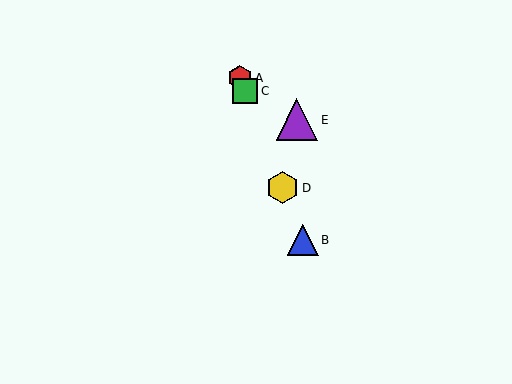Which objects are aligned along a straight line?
Objects A, B, C, D are aligned along a straight line.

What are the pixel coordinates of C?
Object C is at (245, 91).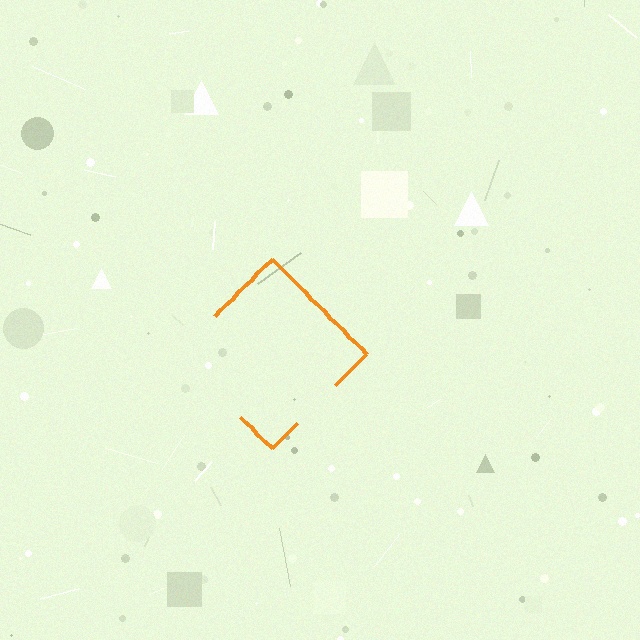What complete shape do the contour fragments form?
The contour fragments form a diamond.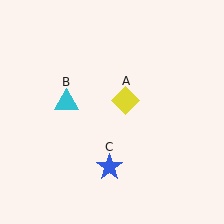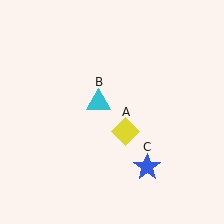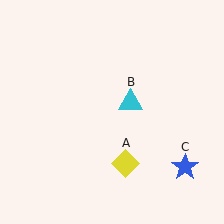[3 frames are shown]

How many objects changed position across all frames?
3 objects changed position: yellow diamond (object A), cyan triangle (object B), blue star (object C).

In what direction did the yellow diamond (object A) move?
The yellow diamond (object A) moved down.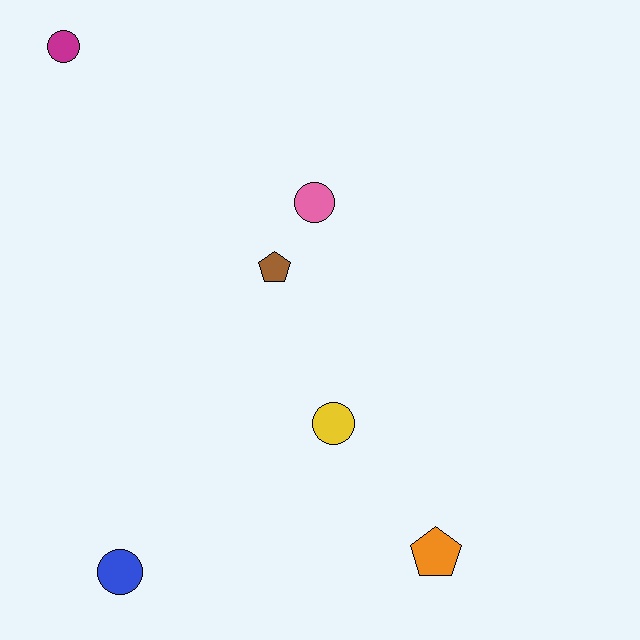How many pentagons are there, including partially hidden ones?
There are 2 pentagons.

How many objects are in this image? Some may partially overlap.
There are 6 objects.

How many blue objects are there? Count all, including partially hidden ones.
There is 1 blue object.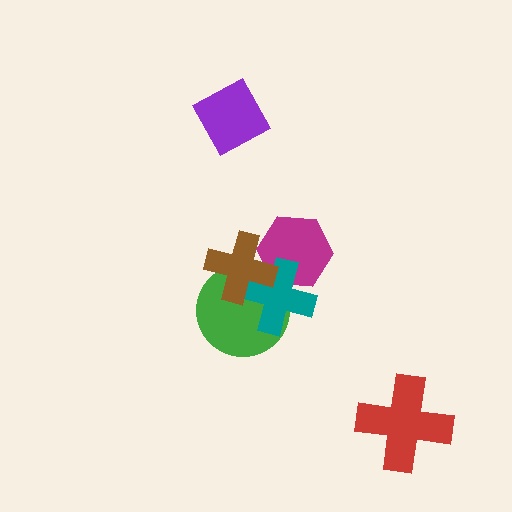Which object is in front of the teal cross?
The brown cross is in front of the teal cross.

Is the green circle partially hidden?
Yes, it is partially covered by another shape.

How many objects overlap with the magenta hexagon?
2 objects overlap with the magenta hexagon.